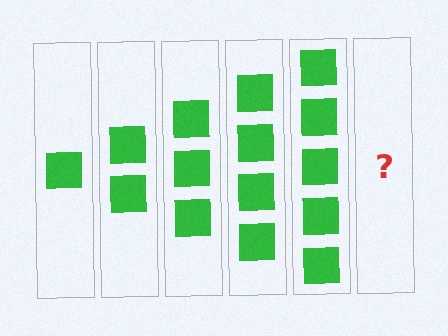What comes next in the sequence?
The next element should be 6 squares.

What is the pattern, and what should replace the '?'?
The pattern is that each step adds one more square. The '?' should be 6 squares.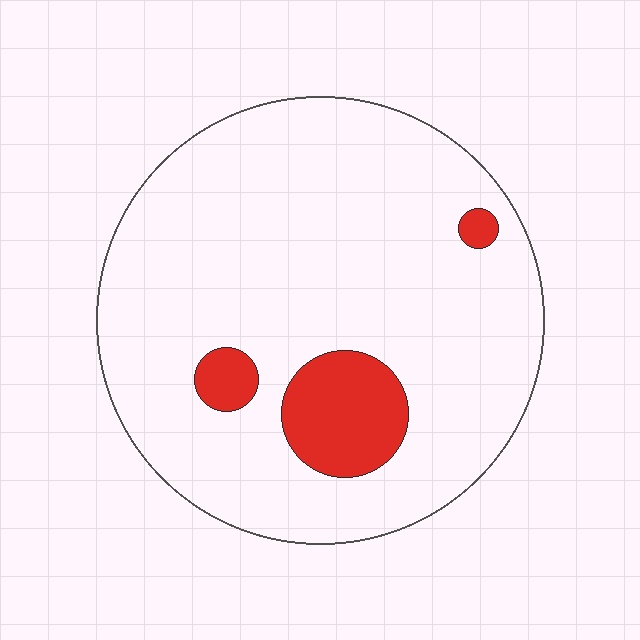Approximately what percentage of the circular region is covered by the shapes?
Approximately 10%.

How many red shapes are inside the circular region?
3.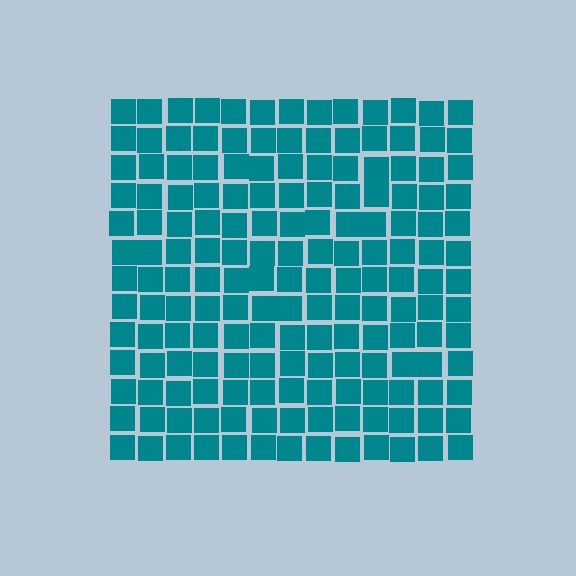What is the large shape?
The large shape is a square.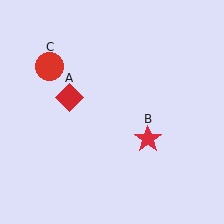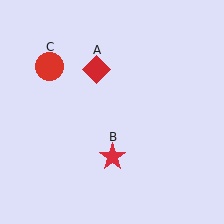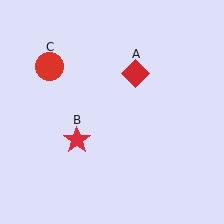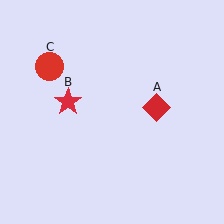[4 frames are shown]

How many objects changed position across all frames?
2 objects changed position: red diamond (object A), red star (object B).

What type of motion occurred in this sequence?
The red diamond (object A), red star (object B) rotated clockwise around the center of the scene.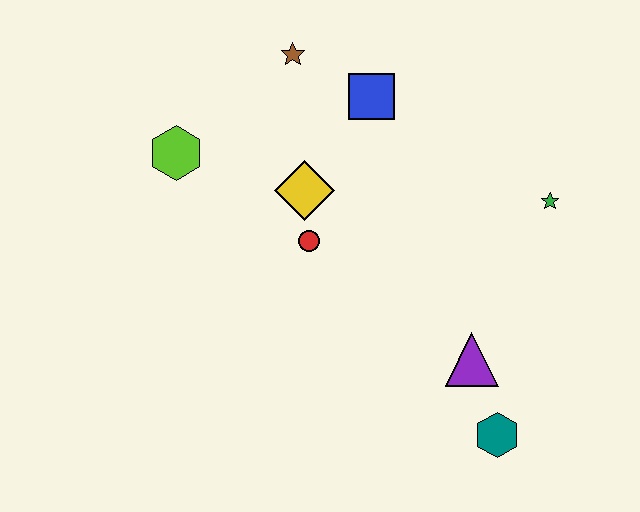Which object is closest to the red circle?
The yellow diamond is closest to the red circle.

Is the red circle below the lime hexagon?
Yes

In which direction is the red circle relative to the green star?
The red circle is to the left of the green star.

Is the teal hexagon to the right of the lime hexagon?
Yes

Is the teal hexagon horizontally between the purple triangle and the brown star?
No